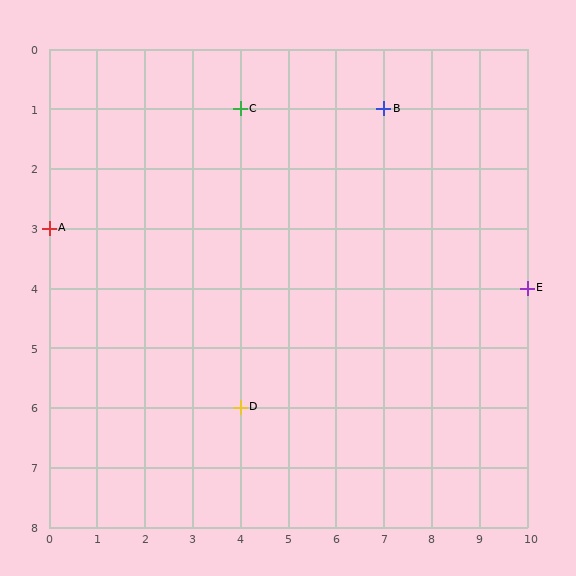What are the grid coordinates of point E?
Point E is at grid coordinates (10, 4).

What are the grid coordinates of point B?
Point B is at grid coordinates (7, 1).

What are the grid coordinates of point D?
Point D is at grid coordinates (4, 6).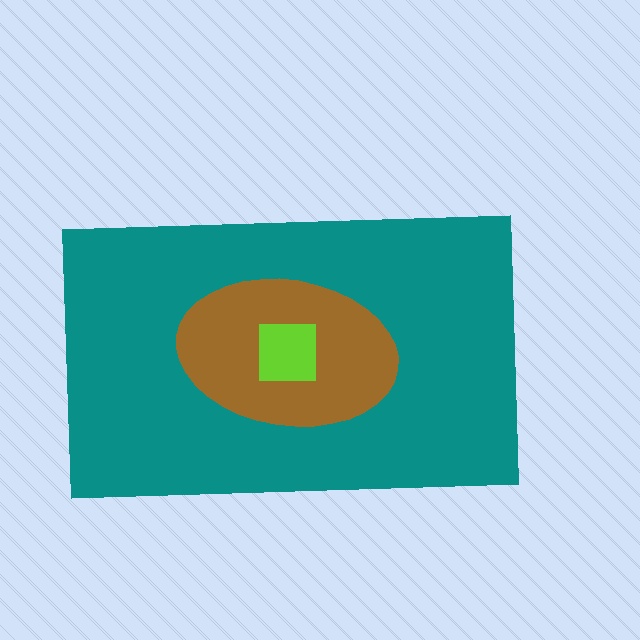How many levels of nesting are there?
3.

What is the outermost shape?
The teal rectangle.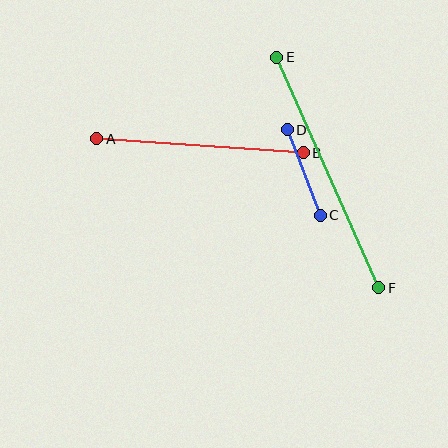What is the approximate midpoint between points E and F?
The midpoint is at approximately (328, 172) pixels.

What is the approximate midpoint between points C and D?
The midpoint is at approximately (304, 172) pixels.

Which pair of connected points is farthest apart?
Points E and F are farthest apart.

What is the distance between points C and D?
The distance is approximately 91 pixels.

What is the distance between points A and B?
The distance is approximately 207 pixels.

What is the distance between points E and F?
The distance is approximately 252 pixels.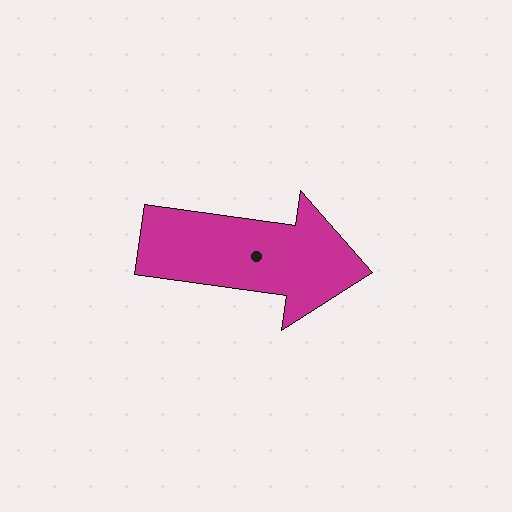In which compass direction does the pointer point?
East.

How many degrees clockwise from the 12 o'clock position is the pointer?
Approximately 98 degrees.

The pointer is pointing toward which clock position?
Roughly 3 o'clock.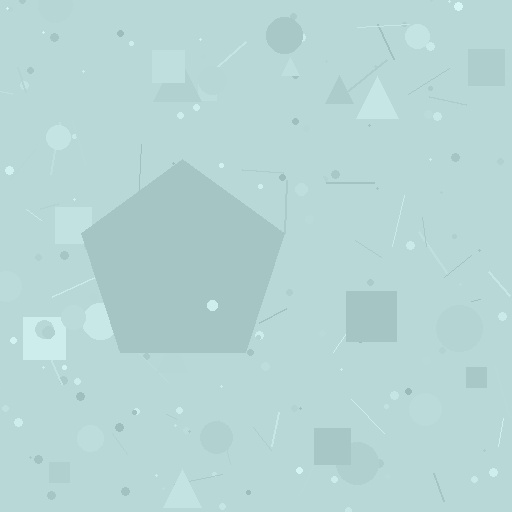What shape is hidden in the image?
A pentagon is hidden in the image.